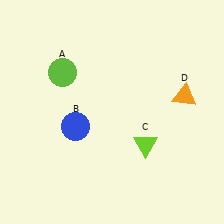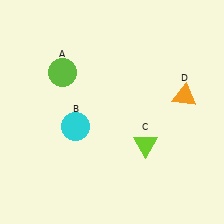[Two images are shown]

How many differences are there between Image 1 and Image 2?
There is 1 difference between the two images.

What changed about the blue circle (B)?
In Image 1, B is blue. In Image 2, it changed to cyan.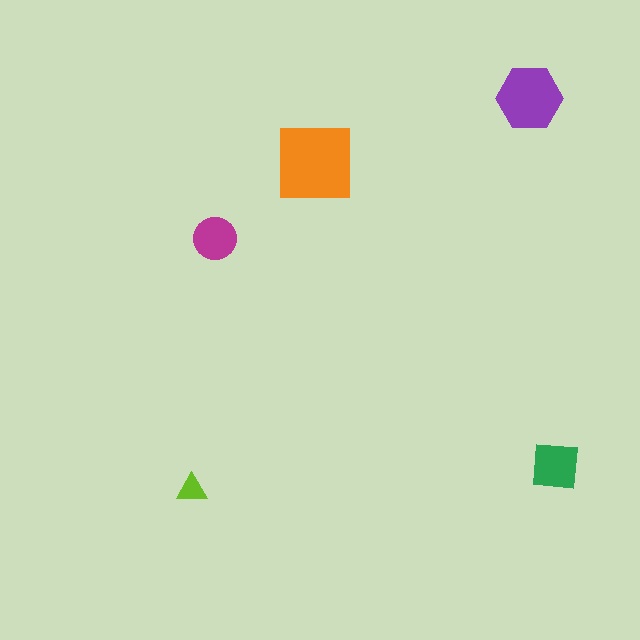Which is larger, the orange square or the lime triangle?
The orange square.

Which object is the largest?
The orange square.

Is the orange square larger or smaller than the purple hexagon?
Larger.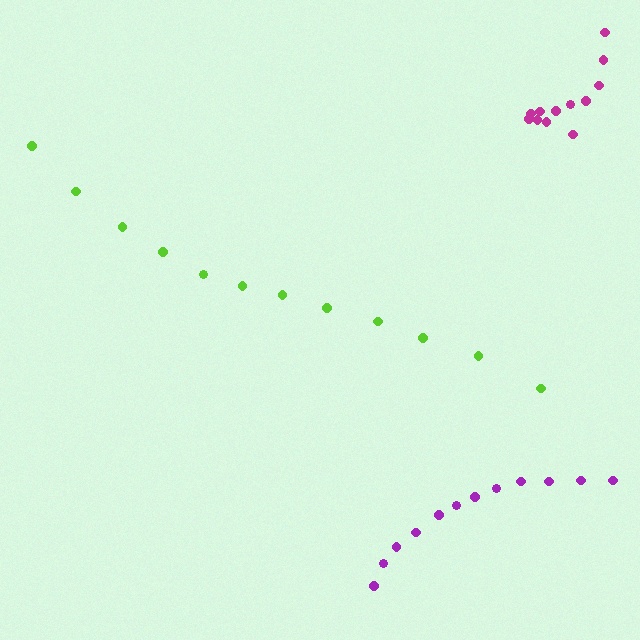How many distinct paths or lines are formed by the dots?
There are 3 distinct paths.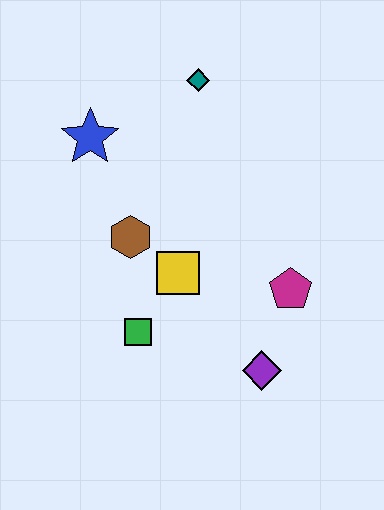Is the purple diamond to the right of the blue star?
Yes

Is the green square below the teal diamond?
Yes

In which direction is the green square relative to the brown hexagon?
The green square is below the brown hexagon.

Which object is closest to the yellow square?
The brown hexagon is closest to the yellow square.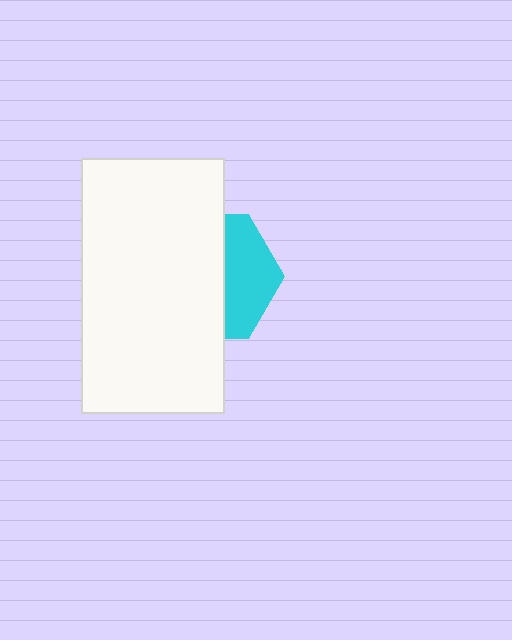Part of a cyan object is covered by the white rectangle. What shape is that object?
It is a hexagon.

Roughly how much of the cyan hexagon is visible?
A small part of it is visible (roughly 38%).